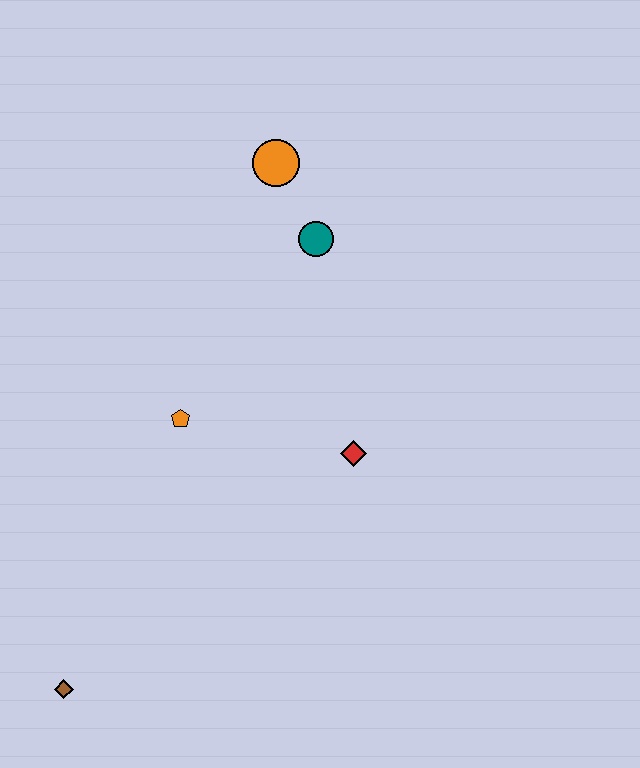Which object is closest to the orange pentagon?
The red diamond is closest to the orange pentagon.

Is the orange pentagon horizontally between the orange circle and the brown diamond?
Yes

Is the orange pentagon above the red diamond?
Yes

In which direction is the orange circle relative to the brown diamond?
The orange circle is above the brown diamond.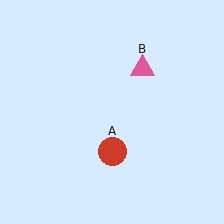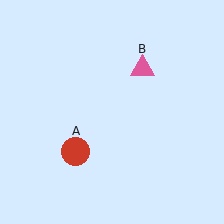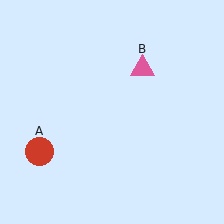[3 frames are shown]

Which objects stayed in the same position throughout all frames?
Pink triangle (object B) remained stationary.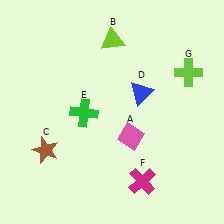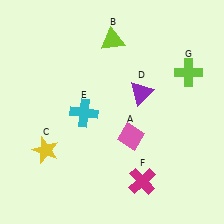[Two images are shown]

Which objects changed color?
C changed from brown to yellow. D changed from blue to purple. E changed from green to cyan.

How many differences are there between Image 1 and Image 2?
There are 3 differences between the two images.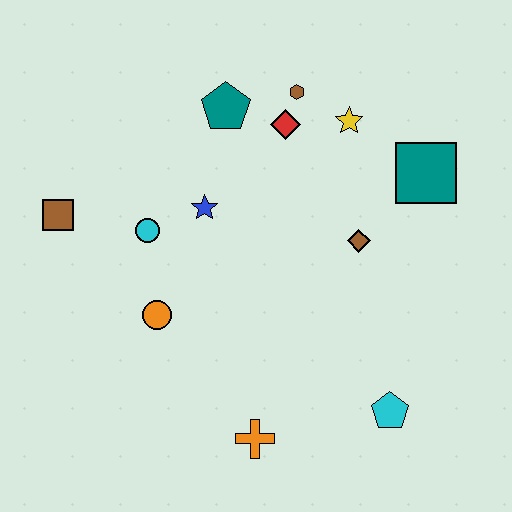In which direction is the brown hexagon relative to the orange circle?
The brown hexagon is above the orange circle.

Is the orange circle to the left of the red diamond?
Yes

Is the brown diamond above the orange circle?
Yes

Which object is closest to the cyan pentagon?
The orange cross is closest to the cyan pentagon.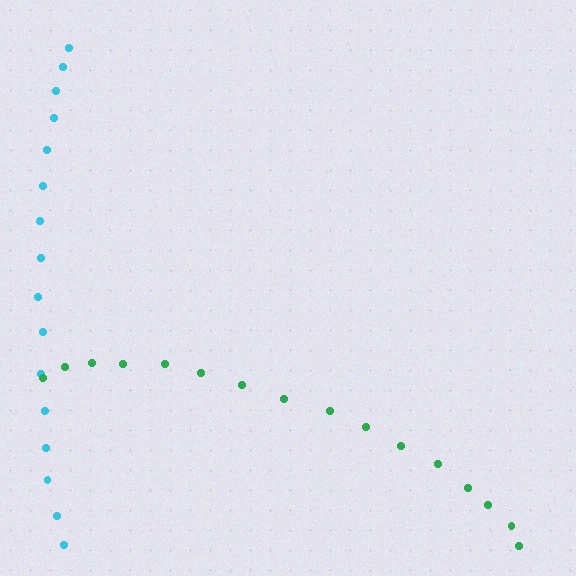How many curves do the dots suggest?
There are 2 distinct paths.